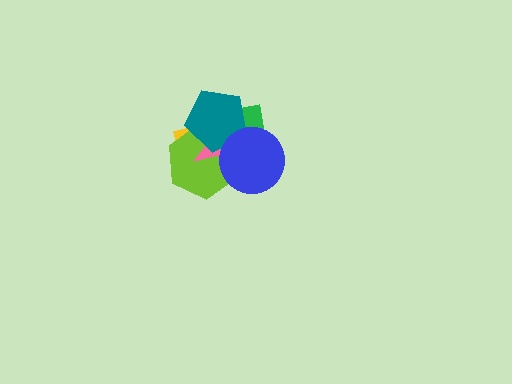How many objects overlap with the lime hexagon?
5 objects overlap with the lime hexagon.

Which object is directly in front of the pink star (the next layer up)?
The teal pentagon is directly in front of the pink star.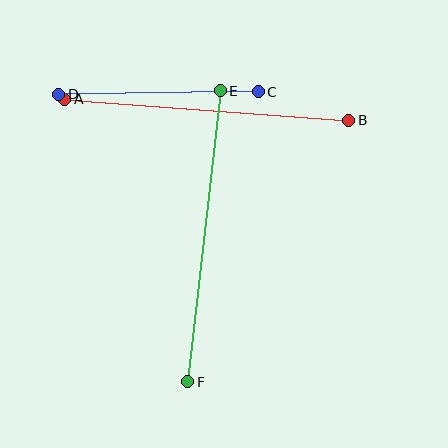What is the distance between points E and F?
The distance is approximately 293 pixels.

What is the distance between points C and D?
The distance is approximately 200 pixels.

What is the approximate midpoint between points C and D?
The midpoint is at approximately (158, 93) pixels.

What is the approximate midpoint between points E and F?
The midpoint is at approximately (204, 236) pixels.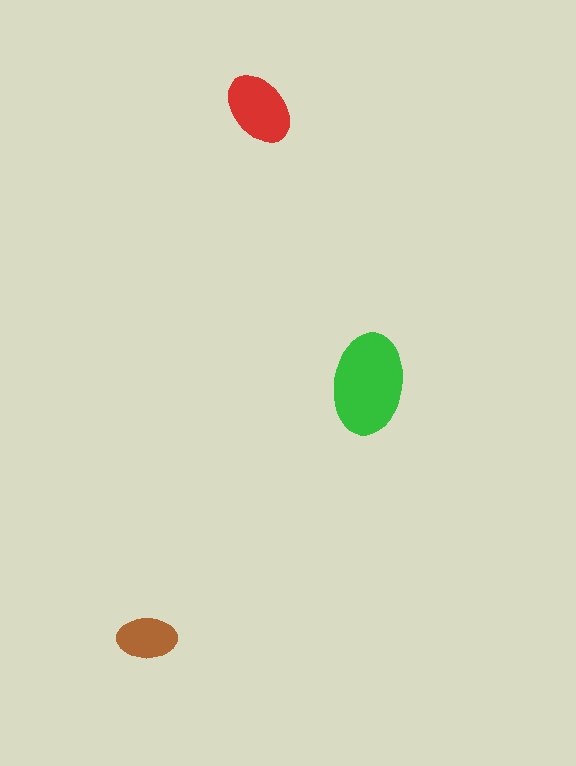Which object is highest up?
The red ellipse is topmost.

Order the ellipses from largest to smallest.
the green one, the red one, the brown one.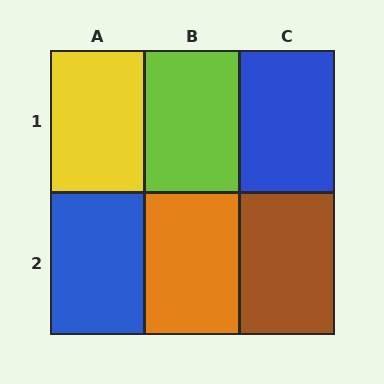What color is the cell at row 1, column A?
Yellow.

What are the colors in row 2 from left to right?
Blue, orange, brown.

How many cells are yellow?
1 cell is yellow.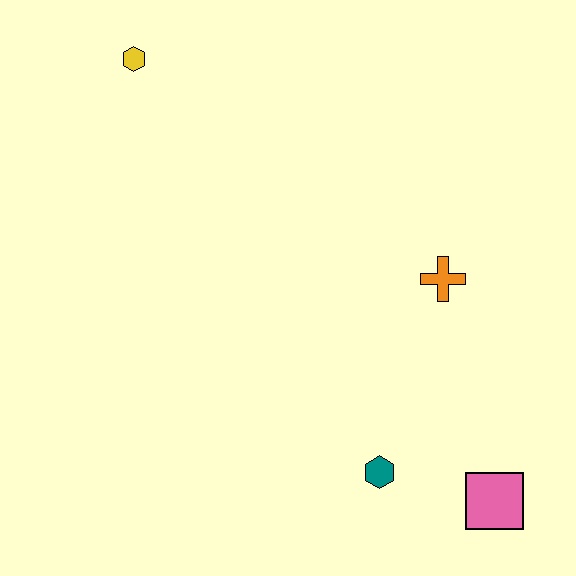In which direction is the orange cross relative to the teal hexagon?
The orange cross is above the teal hexagon.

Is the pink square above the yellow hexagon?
No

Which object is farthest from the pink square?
The yellow hexagon is farthest from the pink square.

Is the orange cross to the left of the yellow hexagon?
No